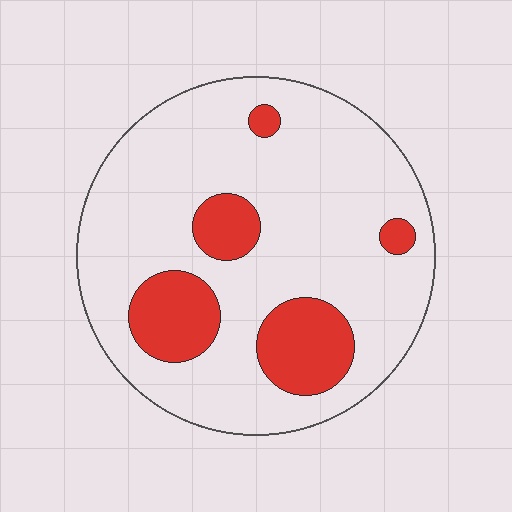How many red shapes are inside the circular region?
5.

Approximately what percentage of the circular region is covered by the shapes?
Approximately 20%.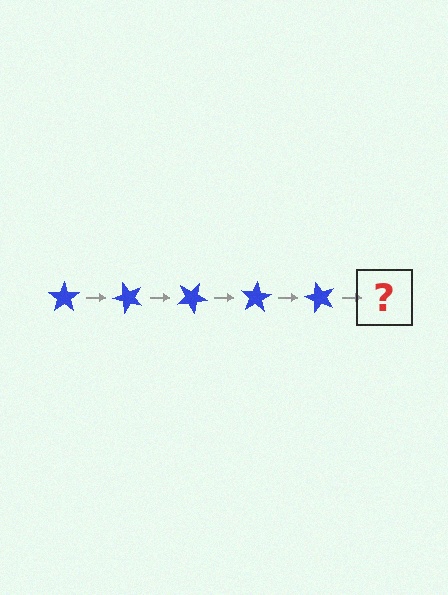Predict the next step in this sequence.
The next step is a blue star rotated 250 degrees.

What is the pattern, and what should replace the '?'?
The pattern is that the star rotates 50 degrees each step. The '?' should be a blue star rotated 250 degrees.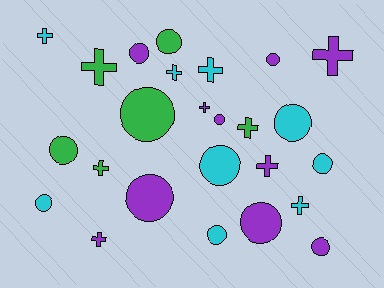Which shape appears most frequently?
Circle, with 14 objects.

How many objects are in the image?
There are 25 objects.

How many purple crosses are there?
There are 4 purple crosses.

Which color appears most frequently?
Purple, with 10 objects.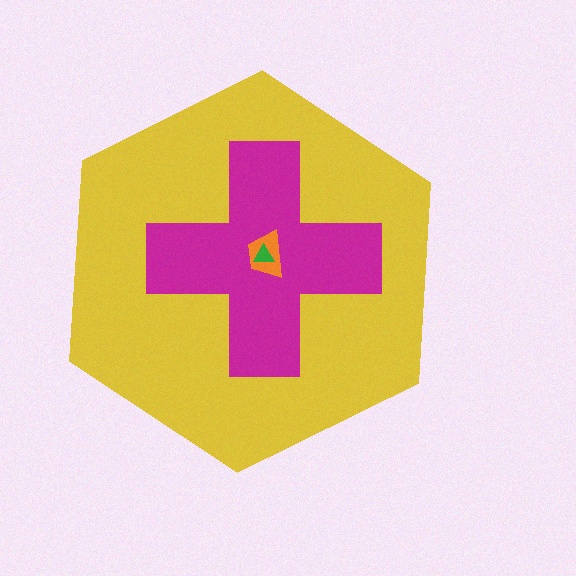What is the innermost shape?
The green triangle.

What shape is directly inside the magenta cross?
The orange trapezoid.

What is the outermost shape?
The yellow hexagon.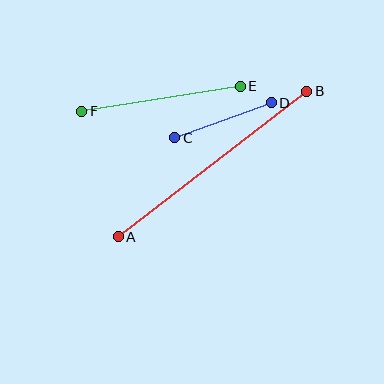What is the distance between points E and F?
The distance is approximately 160 pixels.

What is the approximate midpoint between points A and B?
The midpoint is at approximately (212, 164) pixels.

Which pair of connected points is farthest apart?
Points A and B are farthest apart.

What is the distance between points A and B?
The distance is approximately 238 pixels.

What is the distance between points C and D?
The distance is approximately 102 pixels.